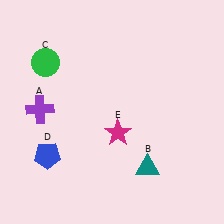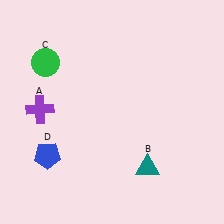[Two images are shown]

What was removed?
The magenta star (E) was removed in Image 2.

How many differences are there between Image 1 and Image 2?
There is 1 difference between the two images.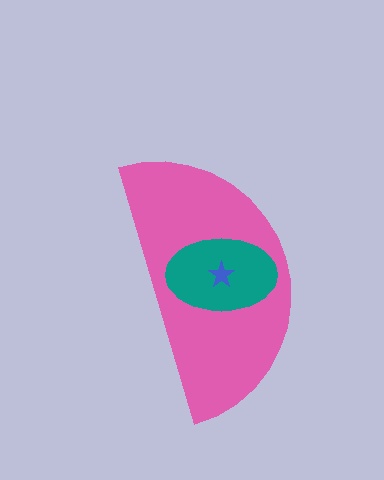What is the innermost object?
The blue star.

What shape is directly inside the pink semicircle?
The teal ellipse.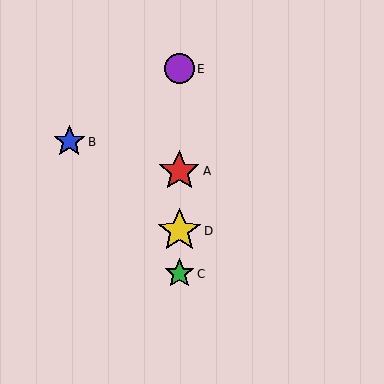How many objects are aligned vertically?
4 objects (A, C, D, E) are aligned vertically.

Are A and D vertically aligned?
Yes, both are at x≈179.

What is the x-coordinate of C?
Object C is at x≈179.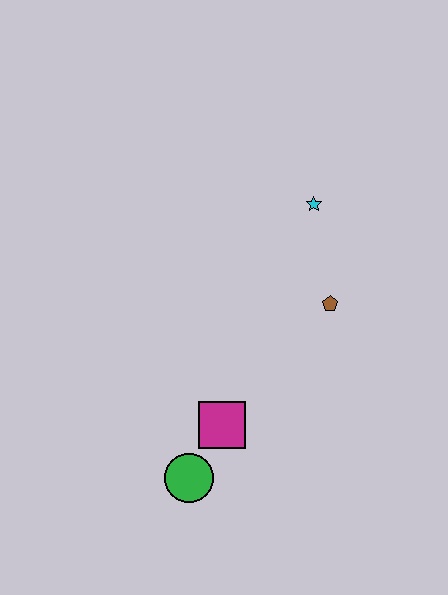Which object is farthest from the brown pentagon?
The green circle is farthest from the brown pentagon.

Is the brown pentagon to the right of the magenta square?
Yes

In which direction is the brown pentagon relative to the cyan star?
The brown pentagon is below the cyan star.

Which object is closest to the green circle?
The magenta square is closest to the green circle.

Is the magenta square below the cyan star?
Yes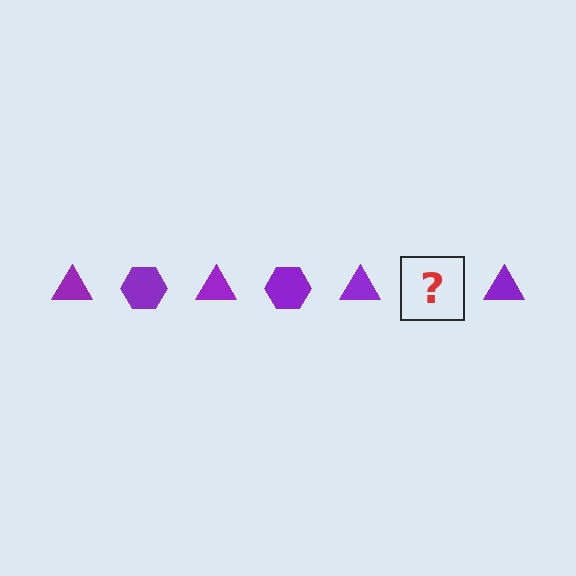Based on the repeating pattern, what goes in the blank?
The blank should be a purple hexagon.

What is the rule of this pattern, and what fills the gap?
The rule is that the pattern cycles through triangle, hexagon shapes in purple. The gap should be filled with a purple hexagon.